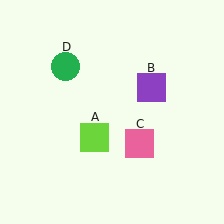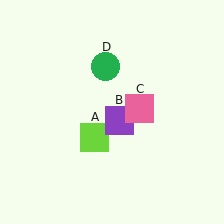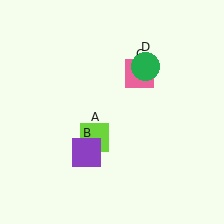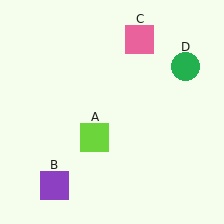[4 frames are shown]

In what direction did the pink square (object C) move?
The pink square (object C) moved up.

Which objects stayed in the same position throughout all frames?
Lime square (object A) remained stationary.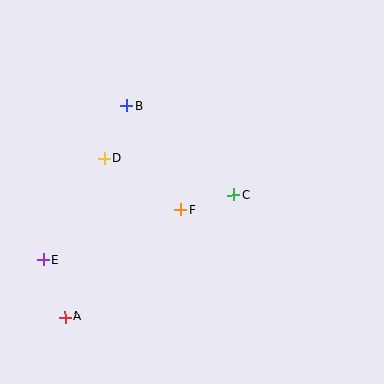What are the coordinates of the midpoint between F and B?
The midpoint between F and B is at (154, 158).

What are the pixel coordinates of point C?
Point C is at (234, 195).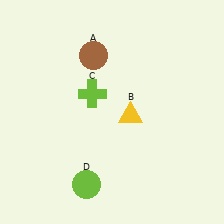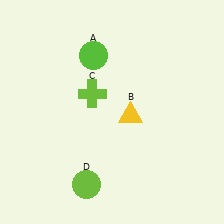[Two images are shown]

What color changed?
The circle (A) changed from brown in Image 1 to lime in Image 2.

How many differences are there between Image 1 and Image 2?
There is 1 difference between the two images.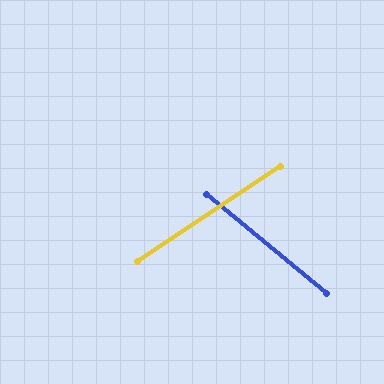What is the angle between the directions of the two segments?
Approximately 73 degrees.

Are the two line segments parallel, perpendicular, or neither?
Neither parallel nor perpendicular — they differ by about 73°.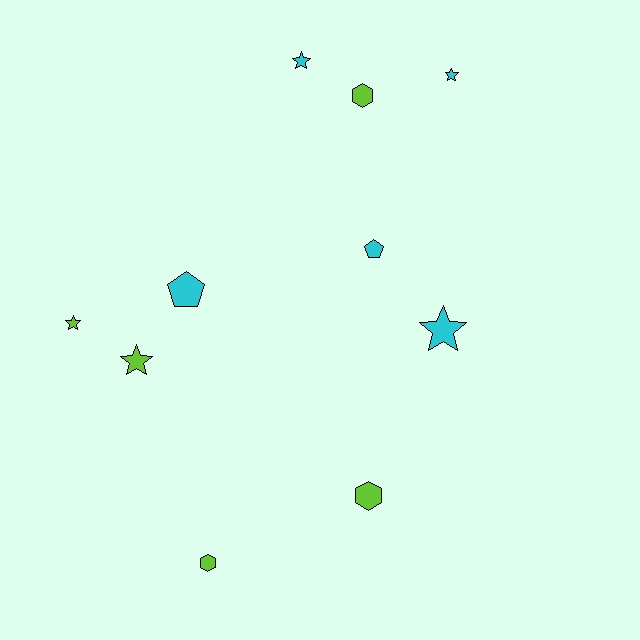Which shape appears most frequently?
Star, with 5 objects.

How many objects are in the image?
There are 10 objects.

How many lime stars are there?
There are 2 lime stars.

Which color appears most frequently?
Cyan, with 5 objects.